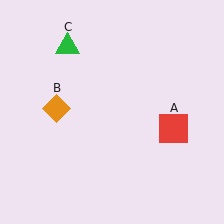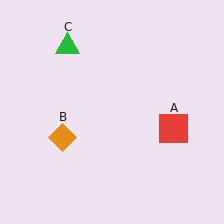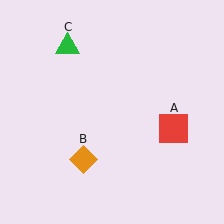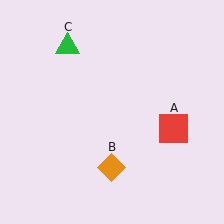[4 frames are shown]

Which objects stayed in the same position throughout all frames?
Red square (object A) and green triangle (object C) remained stationary.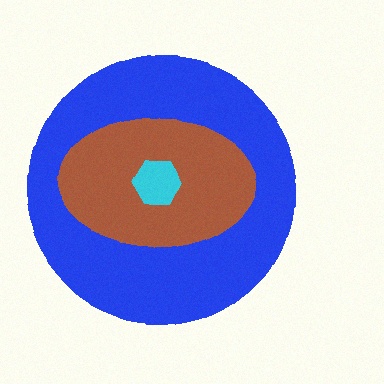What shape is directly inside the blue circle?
The brown ellipse.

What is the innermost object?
The cyan hexagon.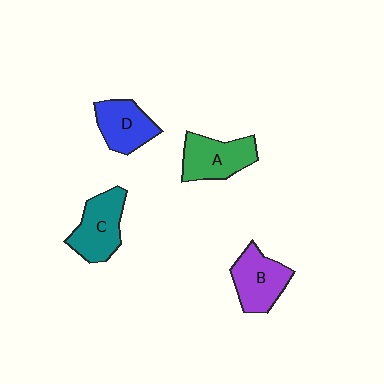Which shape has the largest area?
Shape C (teal).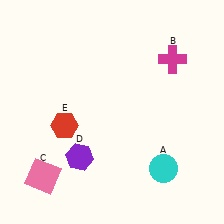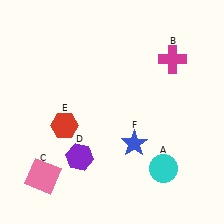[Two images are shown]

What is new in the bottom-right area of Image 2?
A blue star (F) was added in the bottom-right area of Image 2.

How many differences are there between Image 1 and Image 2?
There is 1 difference between the two images.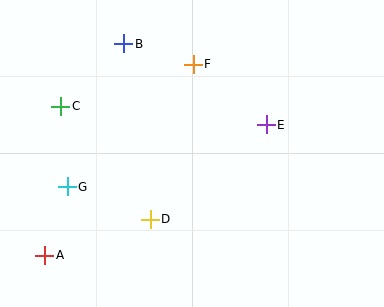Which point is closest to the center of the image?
Point D at (150, 219) is closest to the center.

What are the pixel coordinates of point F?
Point F is at (193, 64).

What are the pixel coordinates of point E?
Point E is at (266, 125).